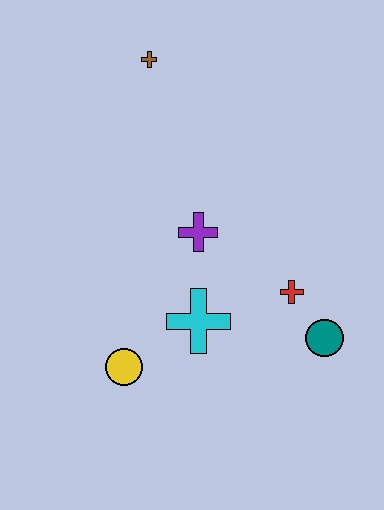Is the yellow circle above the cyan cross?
No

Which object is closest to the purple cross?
The cyan cross is closest to the purple cross.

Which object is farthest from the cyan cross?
The brown cross is farthest from the cyan cross.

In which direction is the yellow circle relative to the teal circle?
The yellow circle is to the left of the teal circle.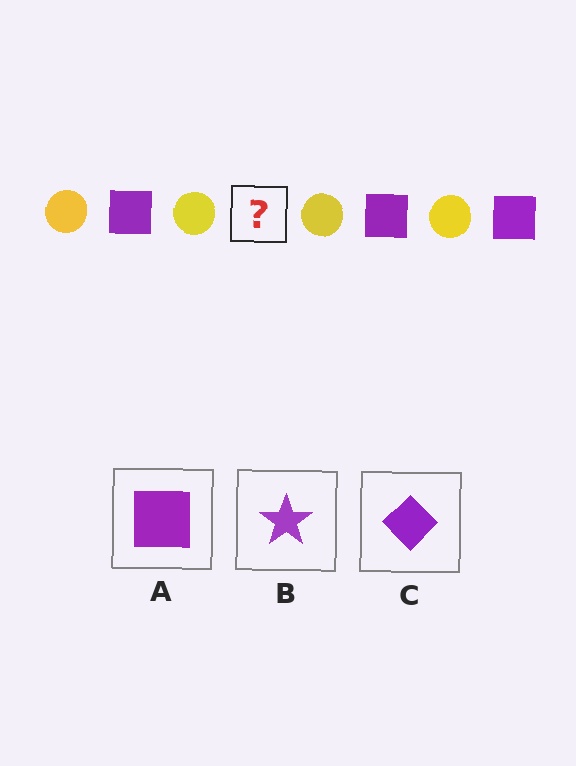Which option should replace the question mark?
Option A.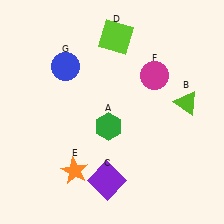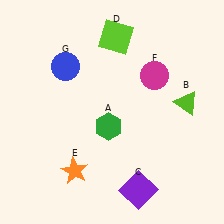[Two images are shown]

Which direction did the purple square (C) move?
The purple square (C) moved right.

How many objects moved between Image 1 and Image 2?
1 object moved between the two images.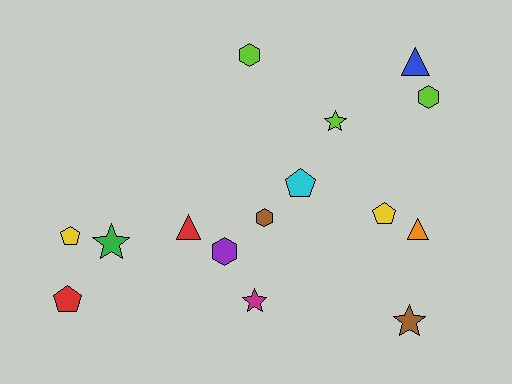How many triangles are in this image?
There are 3 triangles.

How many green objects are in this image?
There is 1 green object.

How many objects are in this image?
There are 15 objects.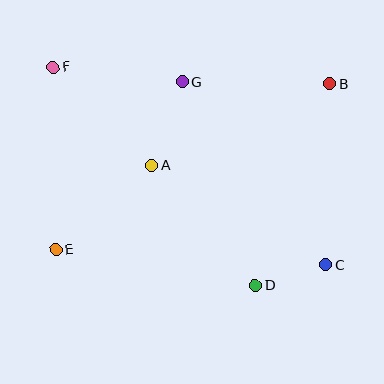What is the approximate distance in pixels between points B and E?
The distance between B and E is approximately 320 pixels.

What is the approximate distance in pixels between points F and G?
The distance between F and G is approximately 130 pixels.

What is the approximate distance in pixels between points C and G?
The distance between C and G is approximately 233 pixels.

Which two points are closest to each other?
Points C and D are closest to each other.